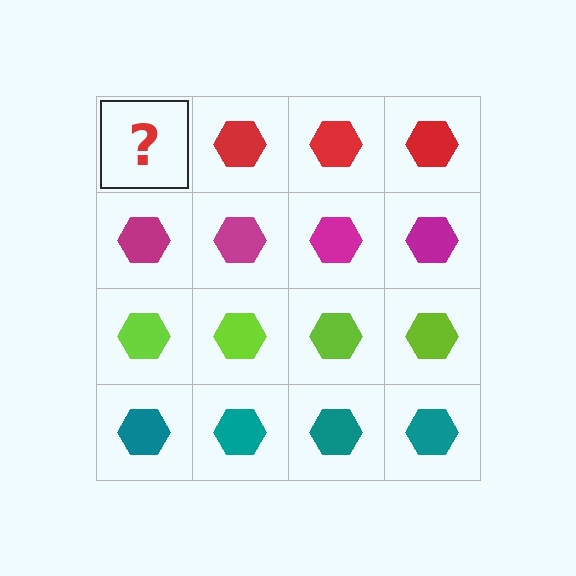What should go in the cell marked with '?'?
The missing cell should contain a red hexagon.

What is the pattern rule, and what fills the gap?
The rule is that each row has a consistent color. The gap should be filled with a red hexagon.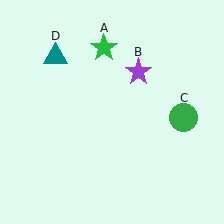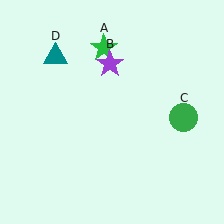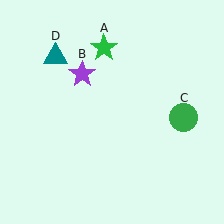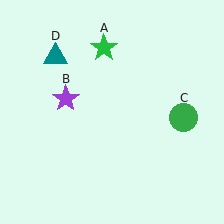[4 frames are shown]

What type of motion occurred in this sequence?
The purple star (object B) rotated counterclockwise around the center of the scene.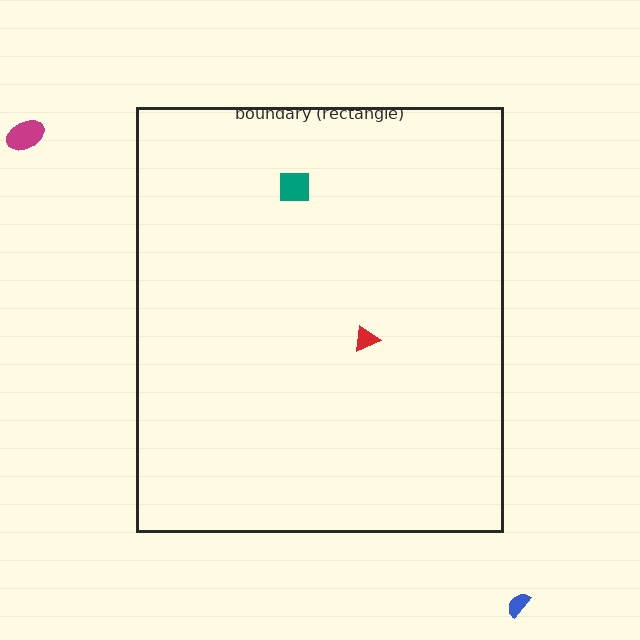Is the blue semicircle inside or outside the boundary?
Outside.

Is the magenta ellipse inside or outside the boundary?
Outside.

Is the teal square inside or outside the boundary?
Inside.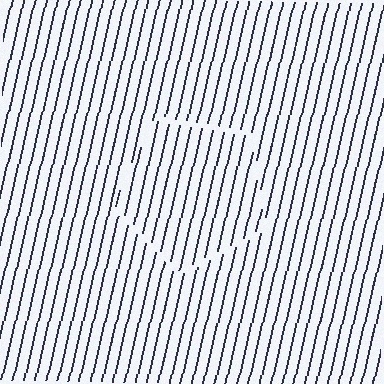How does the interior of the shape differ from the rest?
The interior of the shape contains the same grating, shifted by half a period — the contour is defined by the phase discontinuity where line-ends from the inner and outer gratings abut.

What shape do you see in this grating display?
An illusory pentagon. The interior of the shape contains the same grating, shifted by half a period — the contour is defined by the phase discontinuity where line-ends from the inner and outer gratings abut.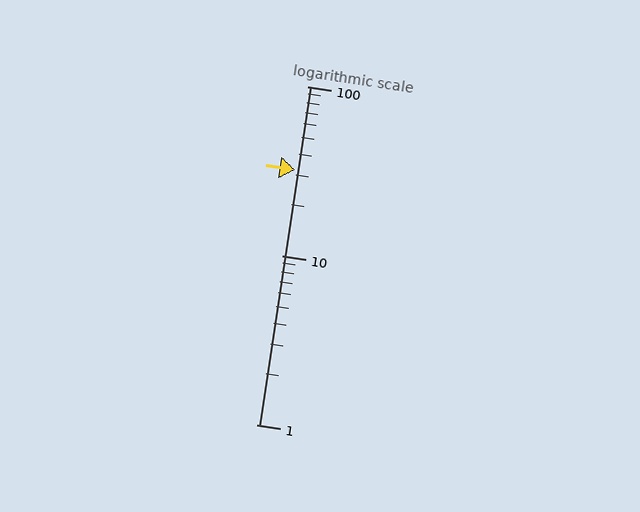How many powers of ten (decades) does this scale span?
The scale spans 2 decades, from 1 to 100.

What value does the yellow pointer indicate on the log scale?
The pointer indicates approximately 32.